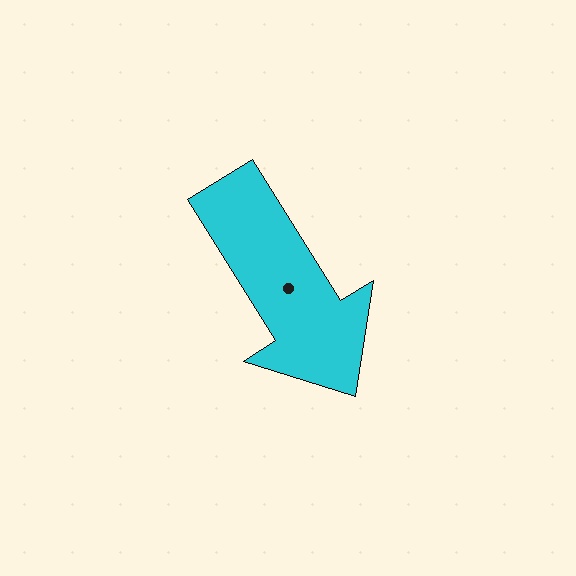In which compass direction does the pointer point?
Southeast.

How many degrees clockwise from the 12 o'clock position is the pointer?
Approximately 148 degrees.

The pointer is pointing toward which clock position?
Roughly 5 o'clock.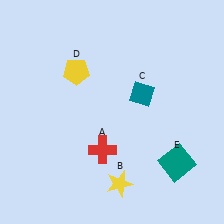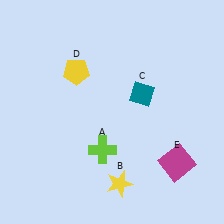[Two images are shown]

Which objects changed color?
A changed from red to lime. E changed from teal to magenta.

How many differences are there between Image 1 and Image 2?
There are 2 differences between the two images.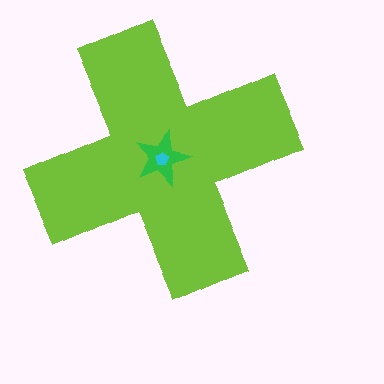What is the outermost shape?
The lime cross.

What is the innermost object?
The cyan pentagon.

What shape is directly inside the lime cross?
The green star.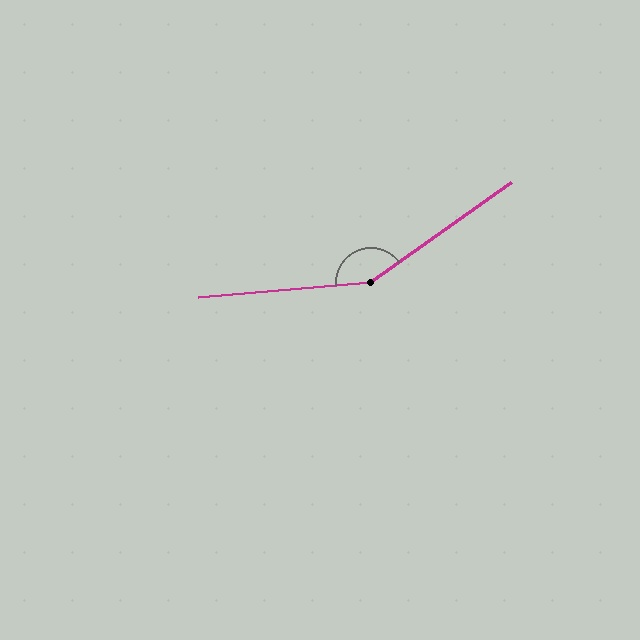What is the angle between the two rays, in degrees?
Approximately 149 degrees.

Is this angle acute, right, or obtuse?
It is obtuse.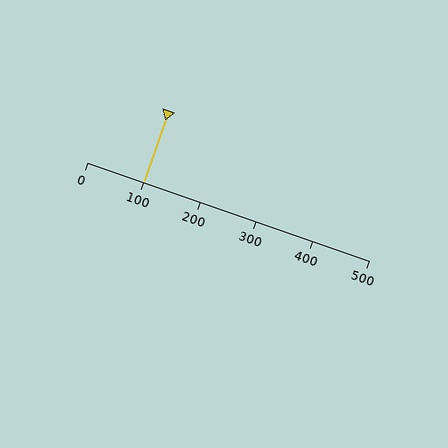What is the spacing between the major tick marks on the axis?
The major ticks are spaced 100 apart.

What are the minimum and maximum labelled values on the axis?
The axis runs from 0 to 500.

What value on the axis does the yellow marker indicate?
The marker indicates approximately 100.